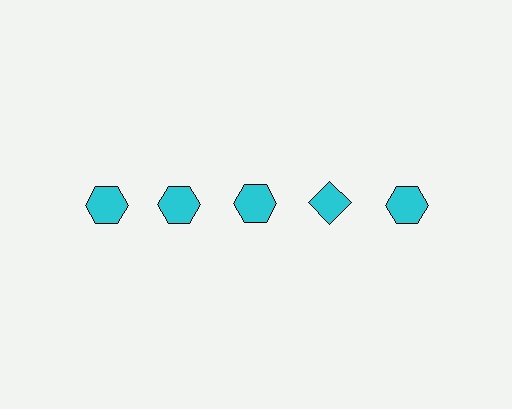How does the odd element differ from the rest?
It has a different shape: diamond instead of hexagon.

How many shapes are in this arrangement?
There are 5 shapes arranged in a grid pattern.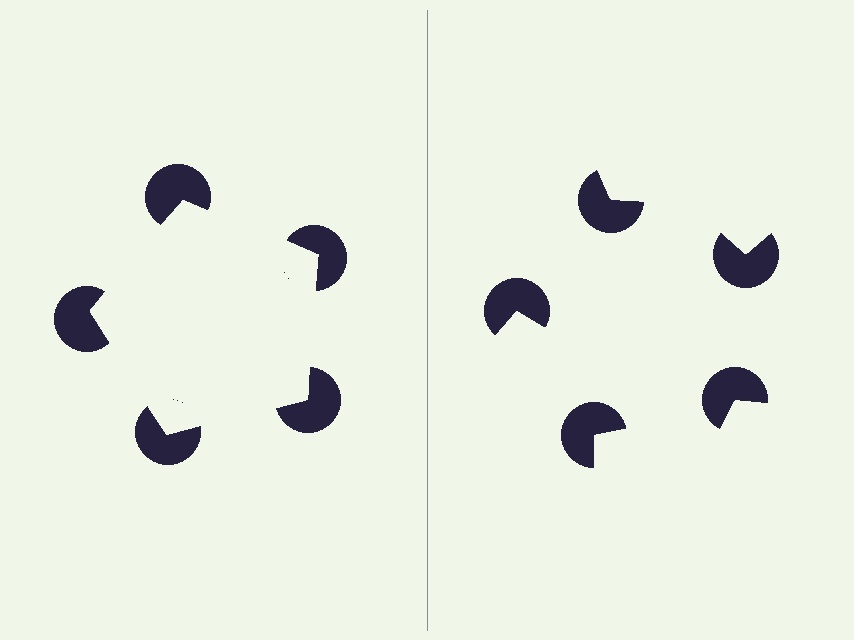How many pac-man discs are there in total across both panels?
10 — 5 on each side.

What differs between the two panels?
The pac-man discs are positioned identically on both sides; only the wedge orientations differ. On the left they align to a pentagon; on the right they are misaligned.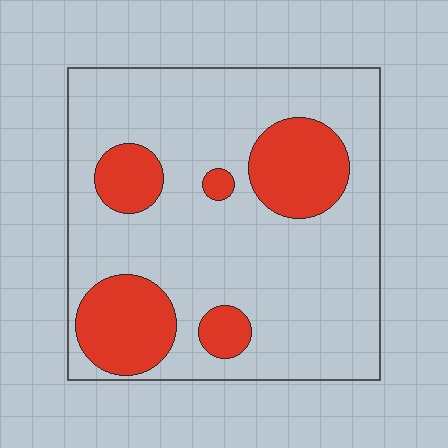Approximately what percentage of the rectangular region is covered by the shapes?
Approximately 25%.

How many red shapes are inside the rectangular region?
5.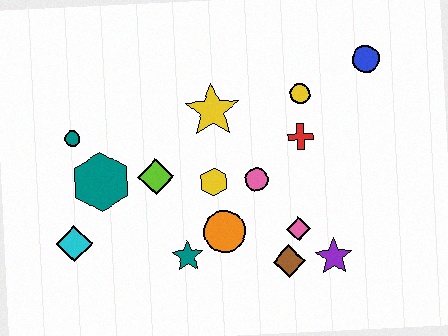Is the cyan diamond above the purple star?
Yes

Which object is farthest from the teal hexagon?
The blue circle is farthest from the teal hexagon.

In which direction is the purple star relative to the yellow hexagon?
The purple star is to the right of the yellow hexagon.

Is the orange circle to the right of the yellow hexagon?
Yes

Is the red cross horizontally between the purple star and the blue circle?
No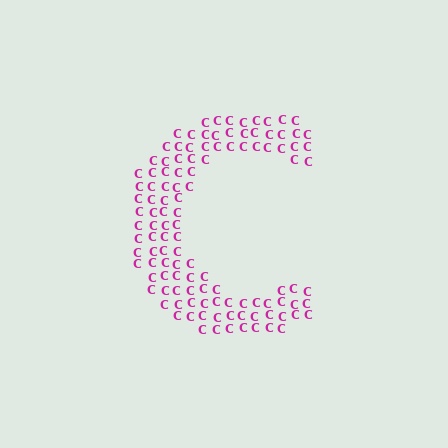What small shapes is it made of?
It is made of small letter C's.